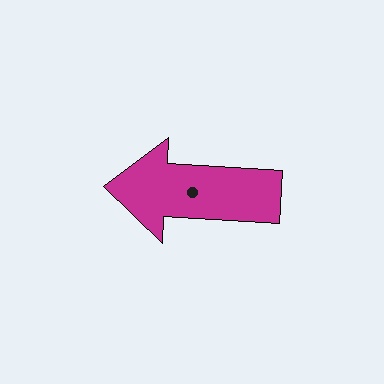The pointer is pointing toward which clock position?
Roughly 9 o'clock.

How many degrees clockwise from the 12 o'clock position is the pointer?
Approximately 273 degrees.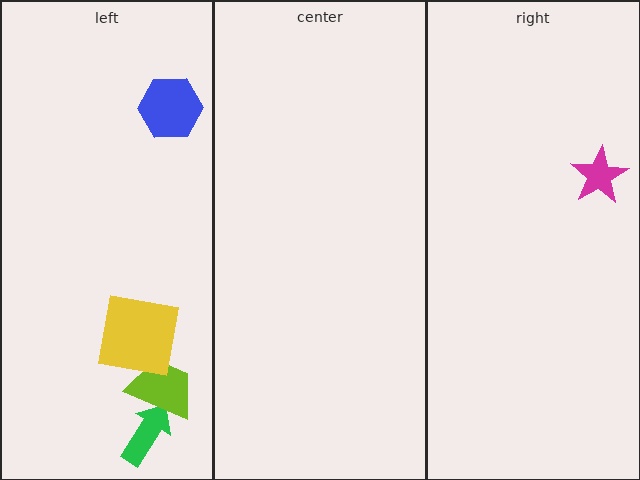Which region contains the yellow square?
The left region.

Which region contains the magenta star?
The right region.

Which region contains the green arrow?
The left region.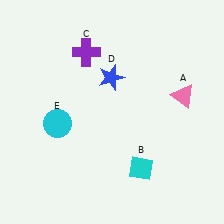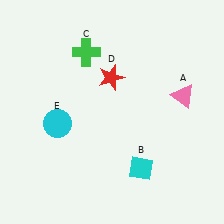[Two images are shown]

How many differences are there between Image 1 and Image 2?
There are 2 differences between the two images.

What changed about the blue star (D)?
In Image 1, D is blue. In Image 2, it changed to red.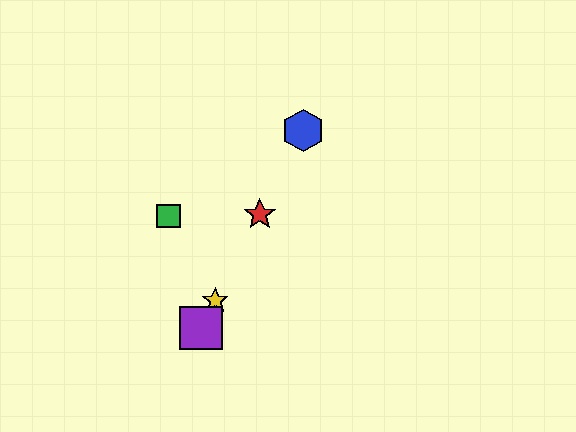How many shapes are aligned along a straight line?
4 shapes (the red star, the blue hexagon, the yellow star, the purple square) are aligned along a straight line.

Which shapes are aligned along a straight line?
The red star, the blue hexagon, the yellow star, the purple square are aligned along a straight line.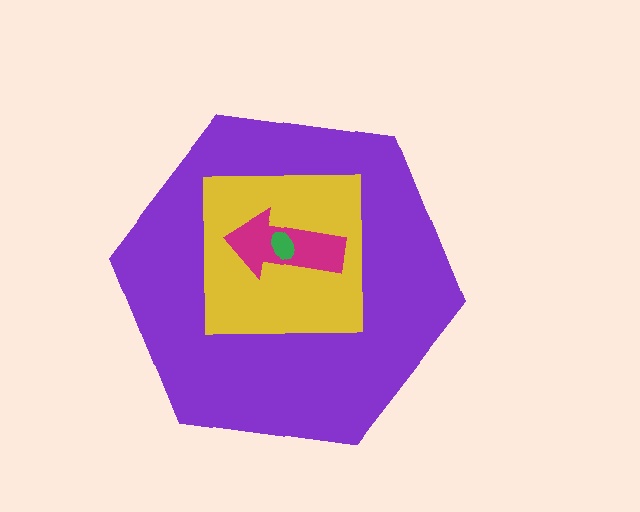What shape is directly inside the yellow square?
The magenta arrow.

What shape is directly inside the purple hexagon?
The yellow square.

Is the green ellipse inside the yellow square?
Yes.